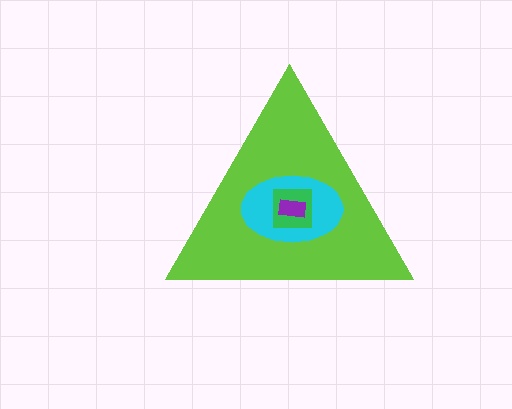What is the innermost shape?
The purple rectangle.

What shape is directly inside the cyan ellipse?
The green square.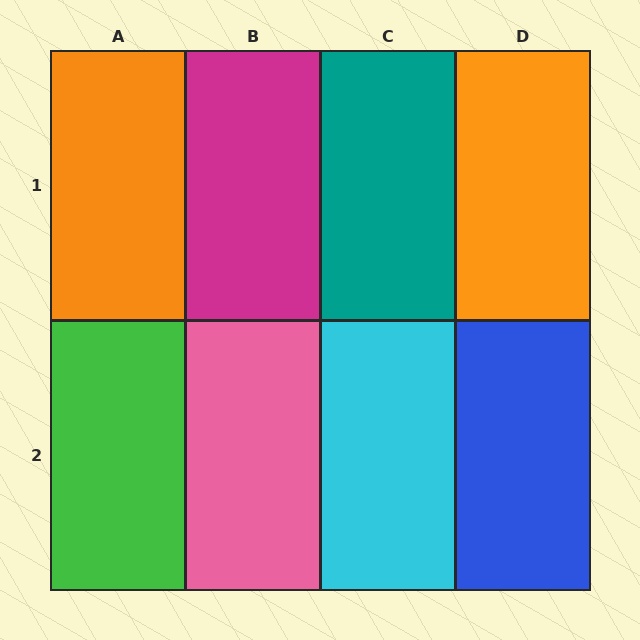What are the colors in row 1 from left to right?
Orange, magenta, teal, orange.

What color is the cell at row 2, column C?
Cyan.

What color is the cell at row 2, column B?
Pink.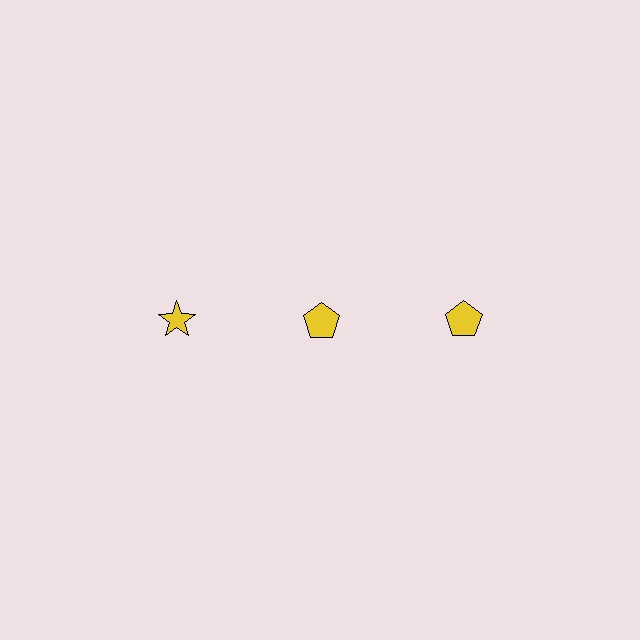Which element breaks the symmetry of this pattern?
The yellow star in the top row, leftmost column breaks the symmetry. All other shapes are yellow pentagons.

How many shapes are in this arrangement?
There are 3 shapes arranged in a grid pattern.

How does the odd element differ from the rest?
It has a different shape: star instead of pentagon.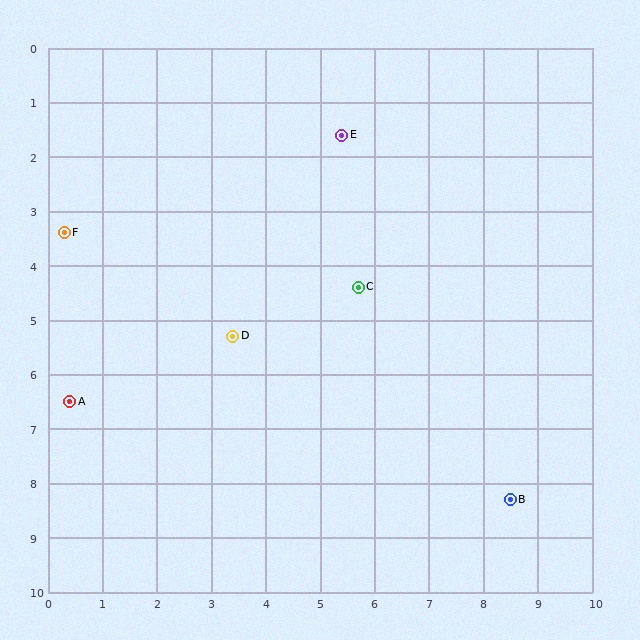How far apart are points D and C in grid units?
Points D and C are about 2.5 grid units apart.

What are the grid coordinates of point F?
Point F is at approximately (0.3, 3.4).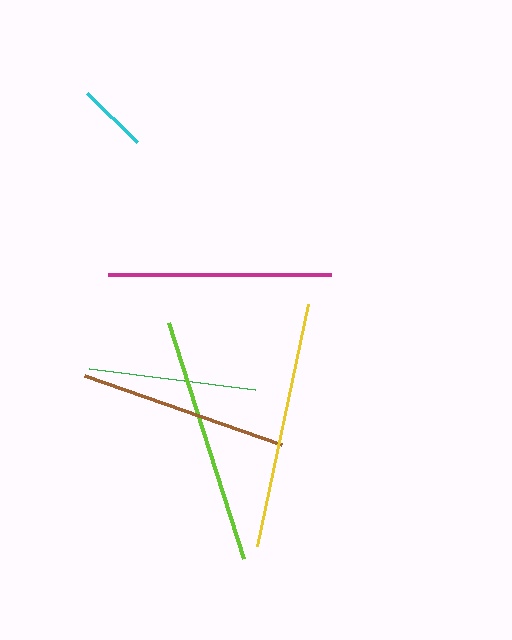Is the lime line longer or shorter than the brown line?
The lime line is longer than the brown line.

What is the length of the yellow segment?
The yellow segment is approximately 247 pixels long.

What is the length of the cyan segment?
The cyan segment is approximately 70 pixels long.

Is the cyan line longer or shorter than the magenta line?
The magenta line is longer than the cyan line.